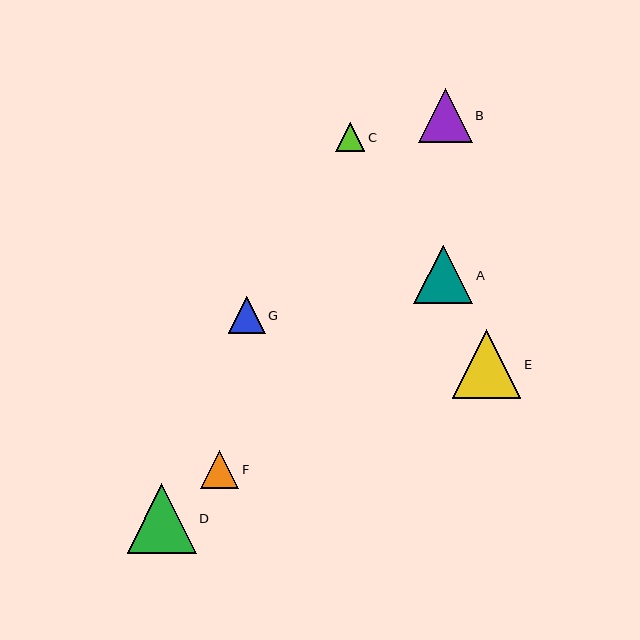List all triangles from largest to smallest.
From largest to smallest: D, E, A, B, F, G, C.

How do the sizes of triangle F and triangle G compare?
Triangle F and triangle G are approximately the same size.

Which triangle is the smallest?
Triangle C is the smallest with a size of approximately 29 pixels.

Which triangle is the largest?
Triangle D is the largest with a size of approximately 69 pixels.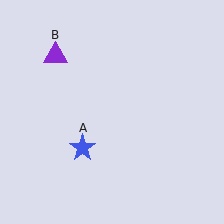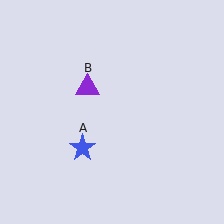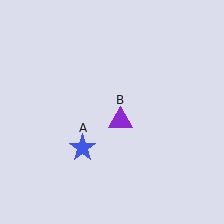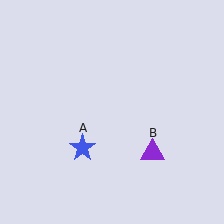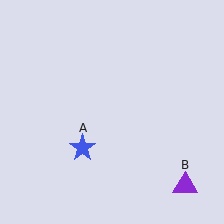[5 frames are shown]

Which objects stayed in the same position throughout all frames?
Blue star (object A) remained stationary.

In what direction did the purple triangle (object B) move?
The purple triangle (object B) moved down and to the right.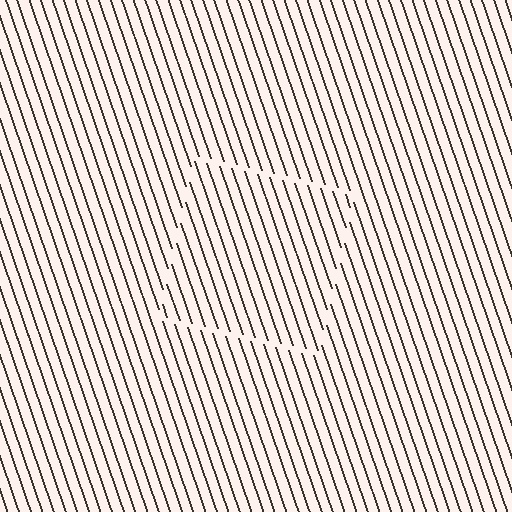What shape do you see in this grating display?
An illusory square. The interior of the shape contains the same grating, shifted by half a period — the contour is defined by the phase discontinuity where line-ends from the inner and outer gratings abut.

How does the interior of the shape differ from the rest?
The interior of the shape contains the same grating, shifted by half a period — the contour is defined by the phase discontinuity where line-ends from the inner and outer gratings abut.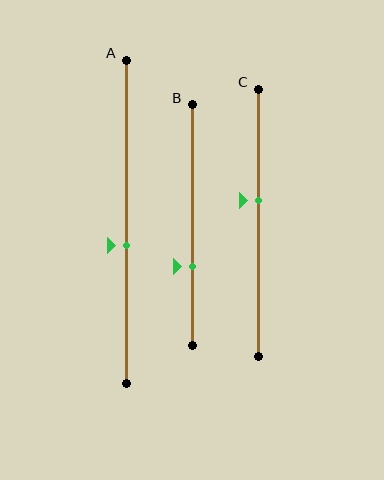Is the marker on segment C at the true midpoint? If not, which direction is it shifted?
No, the marker on segment C is shifted upward by about 9% of the segment length.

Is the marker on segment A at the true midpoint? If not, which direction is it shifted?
No, the marker on segment A is shifted downward by about 7% of the segment length.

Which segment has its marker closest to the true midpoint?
Segment A has its marker closest to the true midpoint.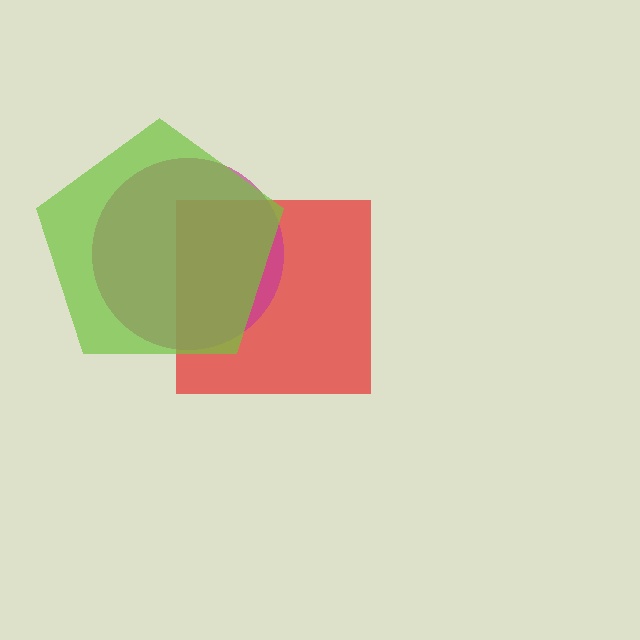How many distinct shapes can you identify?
There are 3 distinct shapes: a red square, a magenta circle, a lime pentagon.